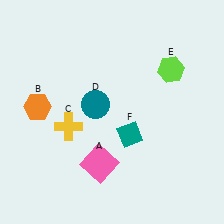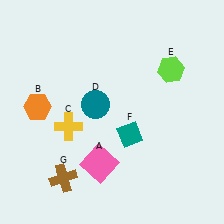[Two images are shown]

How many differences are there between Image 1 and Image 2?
There is 1 difference between the two images.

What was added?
A brown cross (G) was added in Image 2.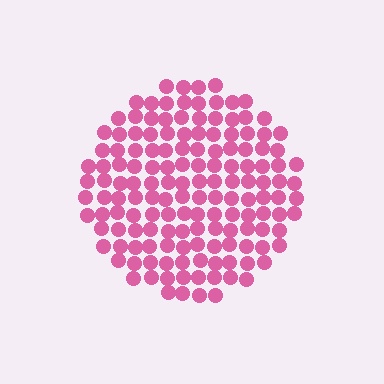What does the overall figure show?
The overall figure shows a circle.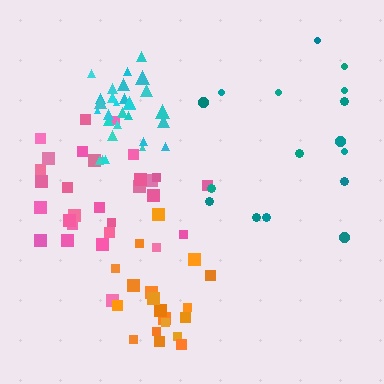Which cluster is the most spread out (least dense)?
Teal.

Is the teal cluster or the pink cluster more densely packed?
Pink.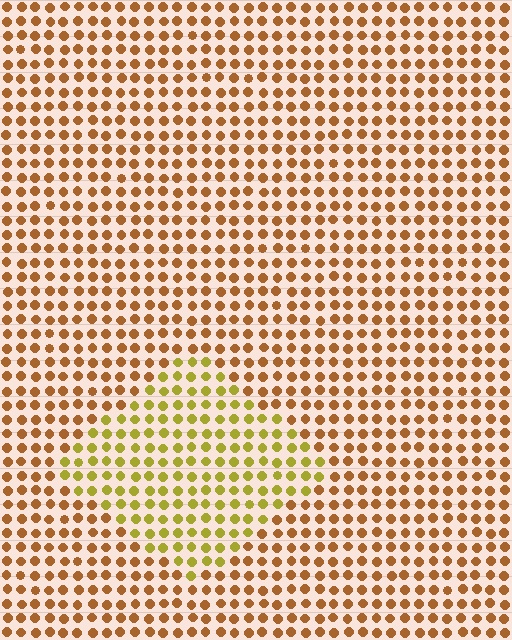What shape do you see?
I see a diamond.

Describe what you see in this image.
The image is filled with small brown elements in a uniform arrangement. A diamond-shaped region is visible where the elements are tinted to a slightly different hue, forming a subtle color boundary.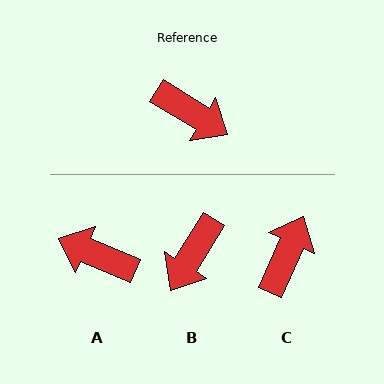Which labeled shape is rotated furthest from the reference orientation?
A, about 171 degrees away.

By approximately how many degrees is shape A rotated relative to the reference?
Approximately 171 degrees clockwise.